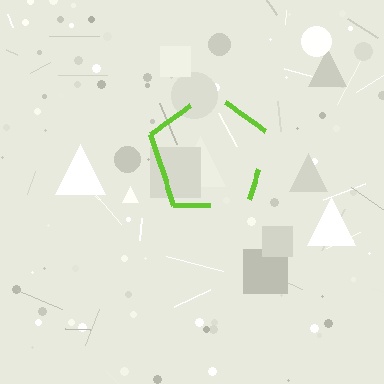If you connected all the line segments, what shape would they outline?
They would outline a pentagon.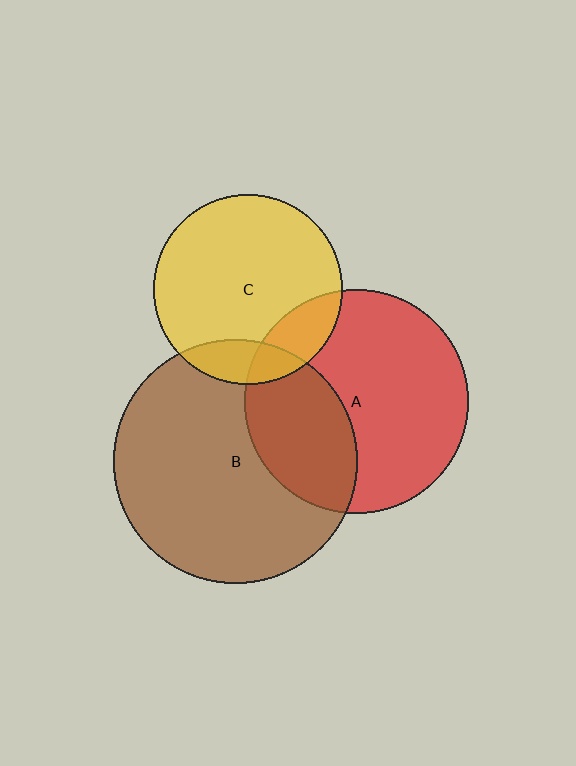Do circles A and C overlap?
Yes.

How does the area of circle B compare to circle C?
Approximately 1.6 times.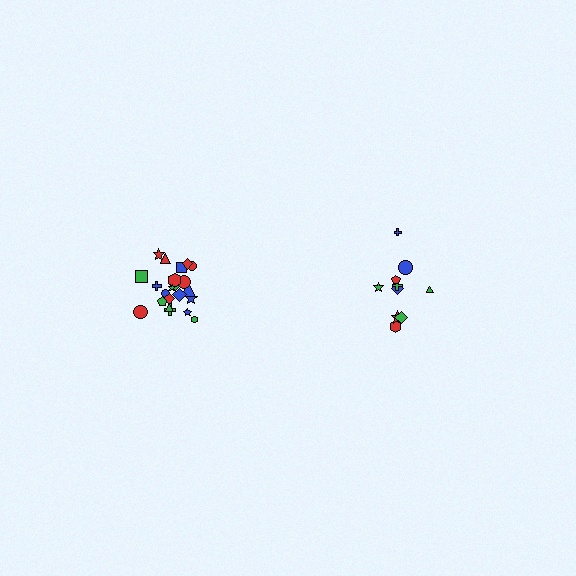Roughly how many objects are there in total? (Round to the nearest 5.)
Roughly 30 objects in total.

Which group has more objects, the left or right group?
The left group.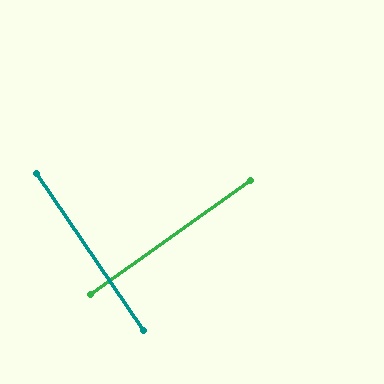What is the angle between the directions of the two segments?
Approximately 89 degrees.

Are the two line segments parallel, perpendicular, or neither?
Perpendicular — they meet at approximately 89°.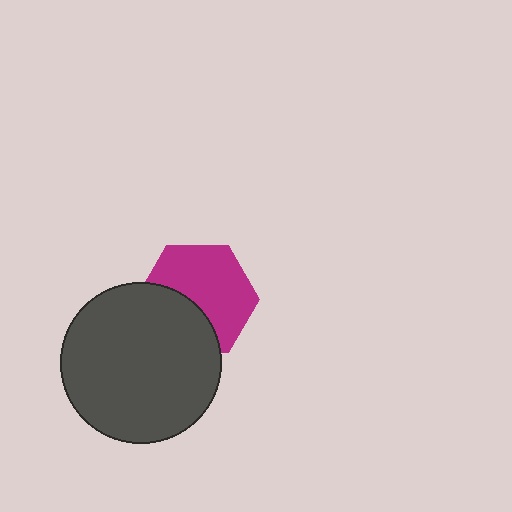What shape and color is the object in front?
The object in front is a dark gray circle.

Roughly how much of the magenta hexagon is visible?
About half of it is visible (roughly 62%).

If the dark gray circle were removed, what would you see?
You would see the complete magenta hexagon.